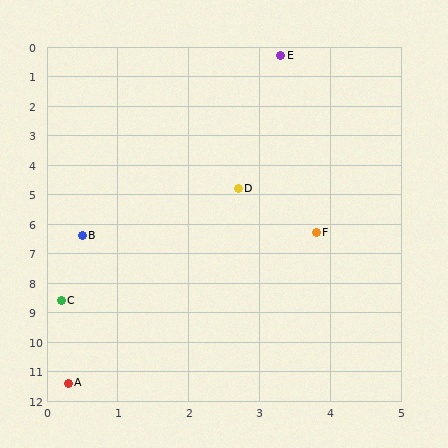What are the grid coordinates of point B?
Point B is at approximately (0.5, 6.4).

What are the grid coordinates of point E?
Point E is at approximately (3.3, 0.3).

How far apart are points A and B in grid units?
Points A and B are about 5.0 grid units apart.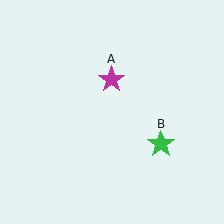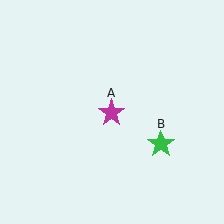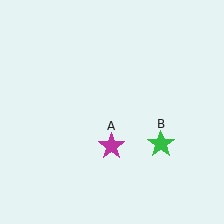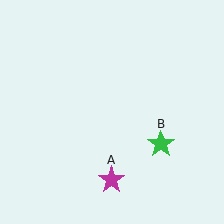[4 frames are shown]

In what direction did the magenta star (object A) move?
The magenta star (object A) moved down.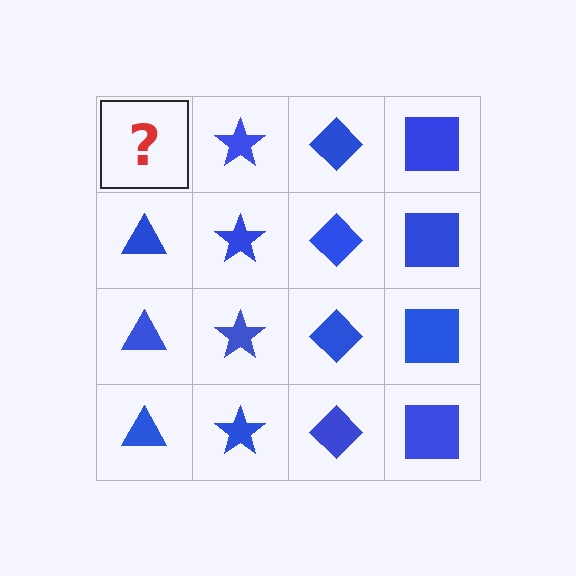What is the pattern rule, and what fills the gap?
The rule is that each column has a consistent shape. The gap should be filled with a blue triangle.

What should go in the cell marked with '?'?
The missing cell should contain a blue triangle.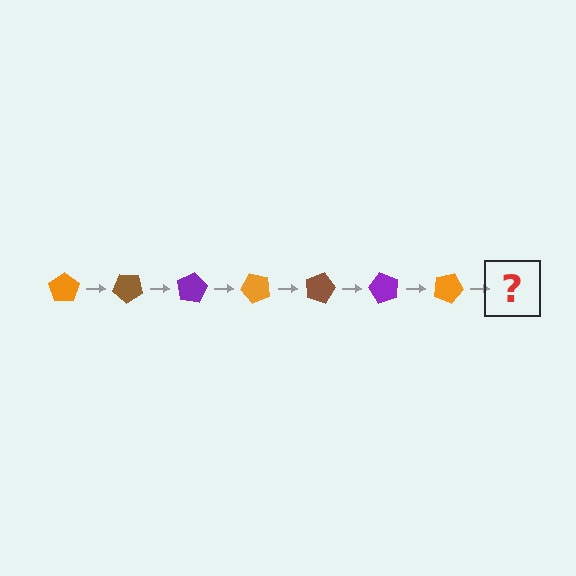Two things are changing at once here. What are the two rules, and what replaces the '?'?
The two rules are that it rotates 40 degrees each step and the color cycles through orange, brown, and purple. The '?' should be a brown pentagon, rotated 280 degrees from the start.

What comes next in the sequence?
The next element should be a brown pentagon, rotated 280 degrees from the start.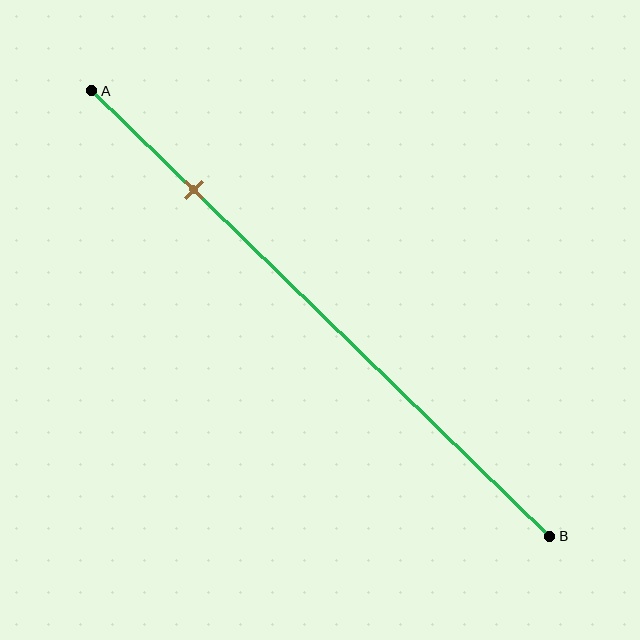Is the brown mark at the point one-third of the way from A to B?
No, the mark is at about 20% from A, not at the 33% one-third point.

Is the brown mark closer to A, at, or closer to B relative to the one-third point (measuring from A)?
The brown mark is closer to point A than the one-third point of segment AB.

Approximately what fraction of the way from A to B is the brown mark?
The brown mark is approximately 20% of the way from A to B.